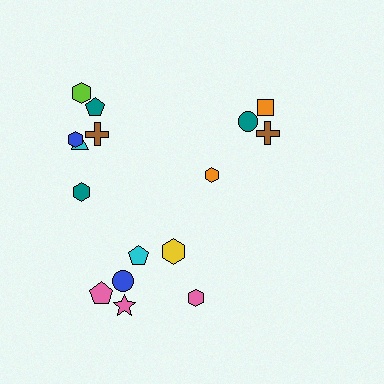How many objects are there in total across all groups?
There are 16 objects.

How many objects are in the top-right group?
There are 4 objects.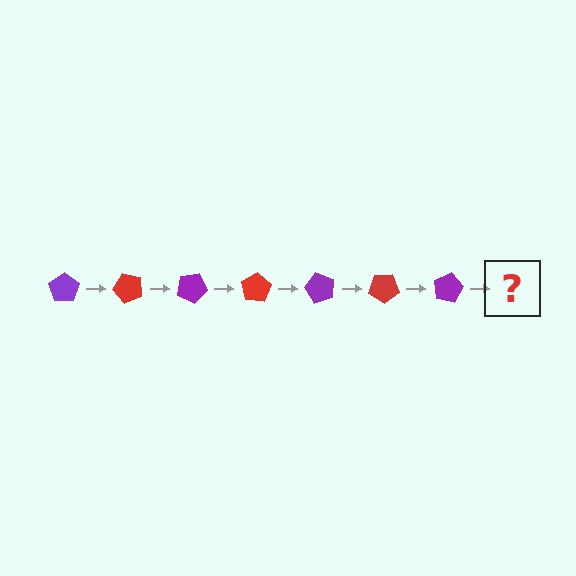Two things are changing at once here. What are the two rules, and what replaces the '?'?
The two rules are that it rotates 50 degrees each step and the color cycles through purple and red. The '?' should be a red pentagon, rotated 350 degrees from the start.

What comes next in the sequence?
The next element should be a red pentagon, rotated 350 degrees from the start.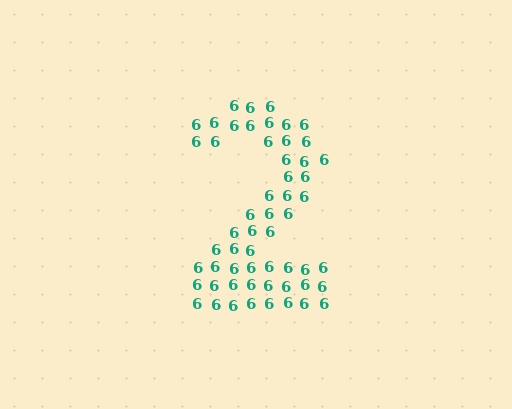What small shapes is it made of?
It is made of small digit 6's.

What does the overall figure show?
The overall figure shows the digit 2.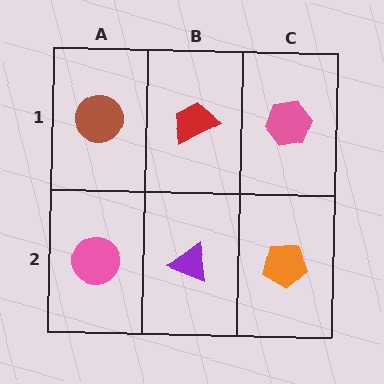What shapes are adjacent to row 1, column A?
A pink circle (row 2, column A), a red trapezoid (row 1, column B).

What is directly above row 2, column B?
A red trapezoid.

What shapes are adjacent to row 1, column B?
A purple triangle (row 2, column B), a brown circle (row 1, column A), a pink hexagon (row 1, column C).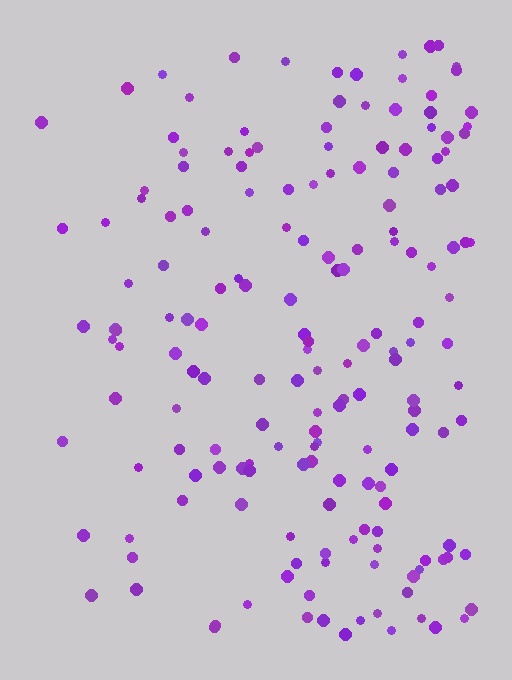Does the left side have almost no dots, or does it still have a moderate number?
Still a moderate number, just noticeably fewer than the right.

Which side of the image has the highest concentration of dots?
The right.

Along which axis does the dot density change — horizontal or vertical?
Horizontal.